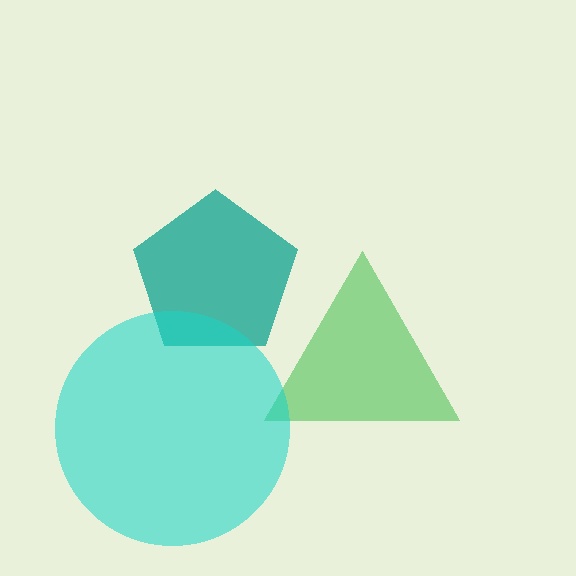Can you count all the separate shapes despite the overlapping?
Yes, there are 3 separate shapes.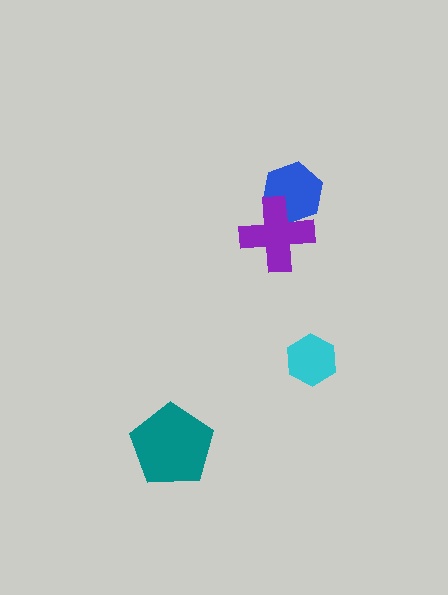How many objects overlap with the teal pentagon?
0 objects overlap with the teal pentagon.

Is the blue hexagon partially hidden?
Yes, it is partially covered by another shape.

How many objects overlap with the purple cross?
1 object overlaps with the purple cross.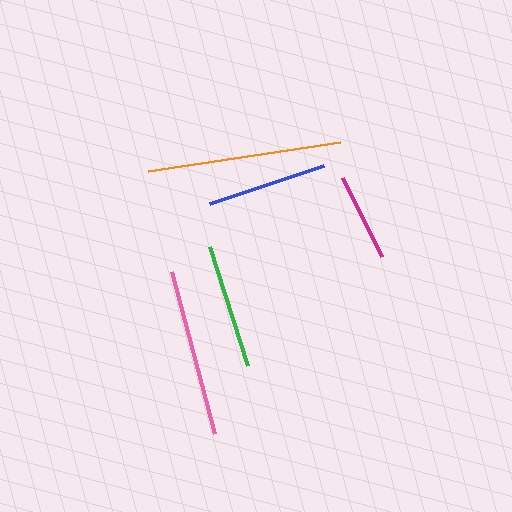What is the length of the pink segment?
The pink segment is approximately 168 pixels long.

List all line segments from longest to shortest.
From longest to shortest: orange, pink, green, blue, magenta.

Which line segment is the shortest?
The magenta line is the shortest at approximately 88 pixels.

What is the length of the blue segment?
The blue segment is approximately 120 pixels long.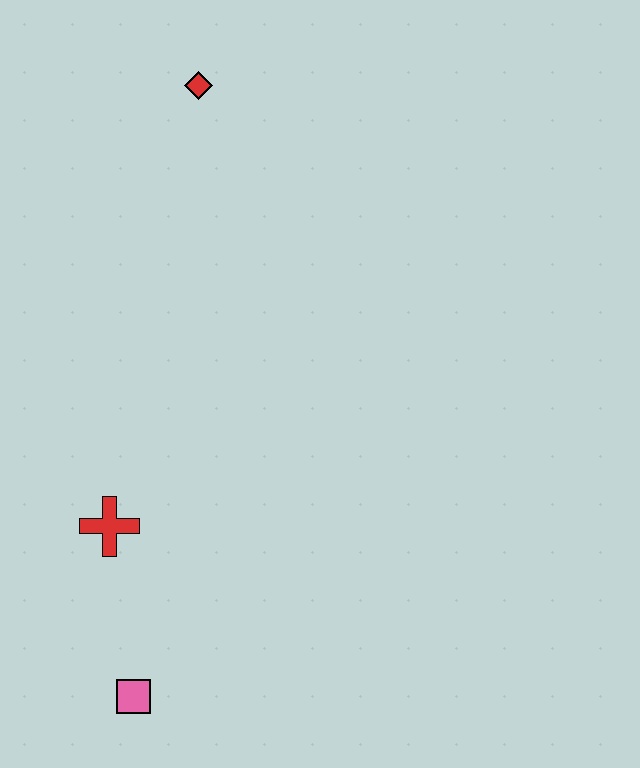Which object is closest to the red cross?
The pink square is closest to the red cross.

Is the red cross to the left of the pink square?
Yes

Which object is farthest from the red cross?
The red diamond is farthest from the red cross.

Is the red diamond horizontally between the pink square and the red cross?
No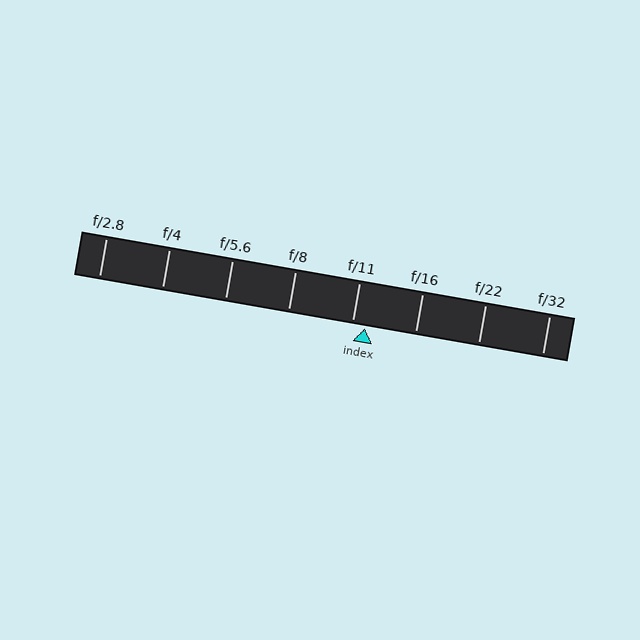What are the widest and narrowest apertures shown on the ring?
The widest aperture shown is f/2.8 and the narrowest is f/32.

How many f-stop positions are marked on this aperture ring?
There are 8 f-stop positions marked.